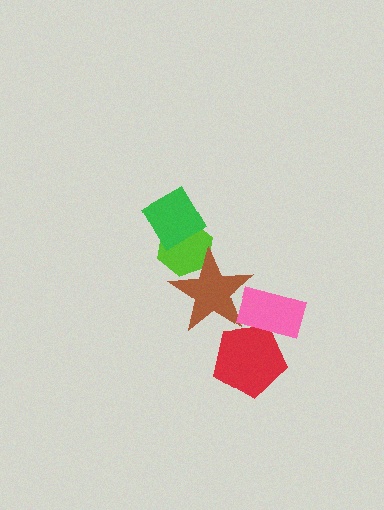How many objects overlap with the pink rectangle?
2 objects overlap with the pink rectangle.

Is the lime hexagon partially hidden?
Yes, it is partially covered by another shape.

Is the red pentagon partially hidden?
Yes, it is partially covered by another shape.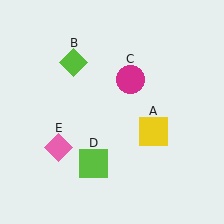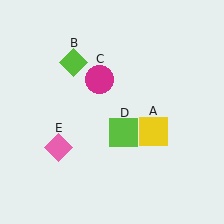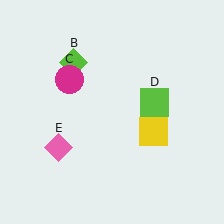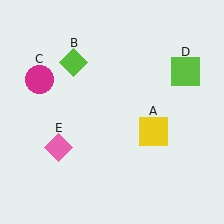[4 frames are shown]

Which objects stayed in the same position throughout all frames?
Yellow square (object A) and lime diamond (object B) and pink diamond (object E) remained stationary.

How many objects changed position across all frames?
2 objects changed position: magenta circle (object C), lime square (object D).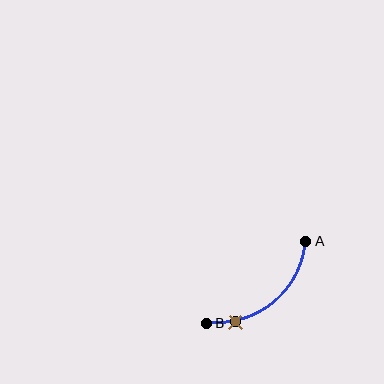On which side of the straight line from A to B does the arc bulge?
The arc bulges below and to the right of the straight line connecting A and B.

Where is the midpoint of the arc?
The arc midpoint is the point on the curve farthest from the straight line joining A and B. It sits below and to the right of that line.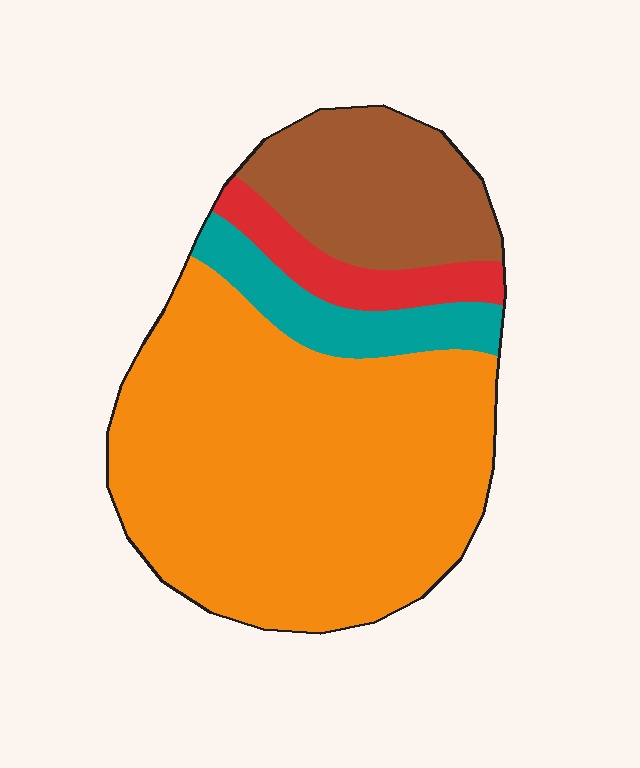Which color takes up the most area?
Orange, at roughly 65%.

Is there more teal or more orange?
Orange.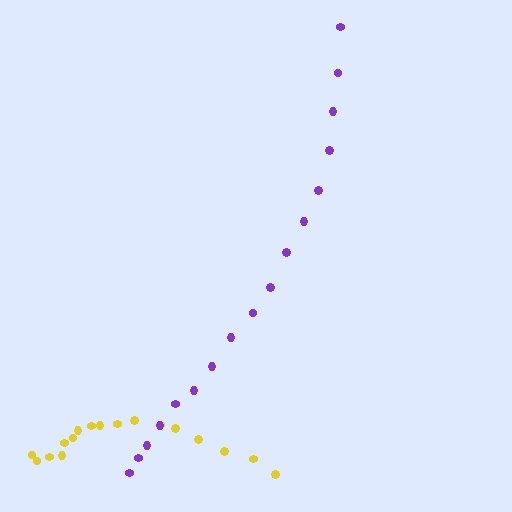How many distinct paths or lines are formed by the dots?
There are 2 distinct paths.